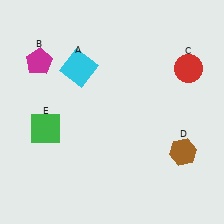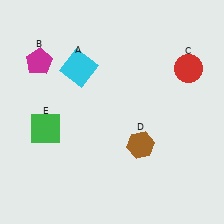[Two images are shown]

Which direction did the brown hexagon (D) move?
The brown hexagon (D) moved left.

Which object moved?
The brown hexagon (D) moved left.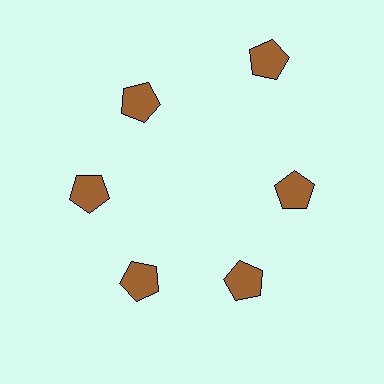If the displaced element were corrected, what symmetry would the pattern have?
It would have 6-fold rotational symmetry — the pattern would map onto itself every 60 degrees.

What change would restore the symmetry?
The symmetry would be restored by moving it inward, back onto the ring so that all 6 pentagons sit at equal angles and equal distance from the center.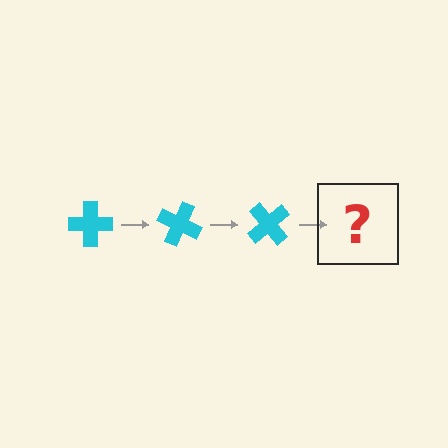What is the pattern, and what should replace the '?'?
The pattern is that the cross rotates 25 degrees each step. The '?' should be a cyan cross rotated 75 degrees.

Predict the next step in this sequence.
The next step is a cyan cross rotated 75 degrees.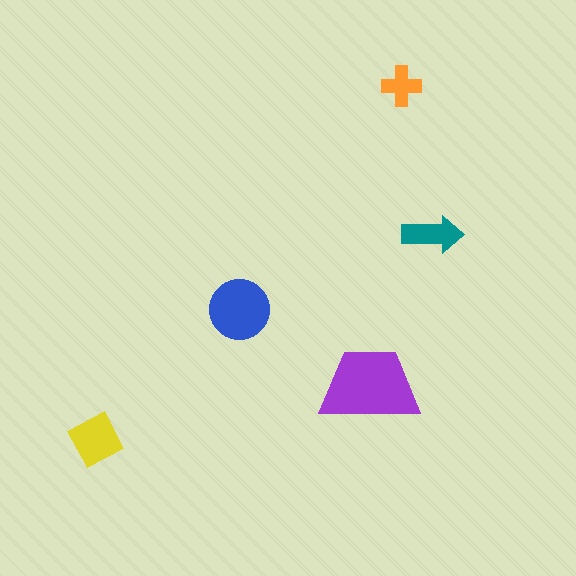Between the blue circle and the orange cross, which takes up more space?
The blue circle.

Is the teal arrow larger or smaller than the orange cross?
Larger.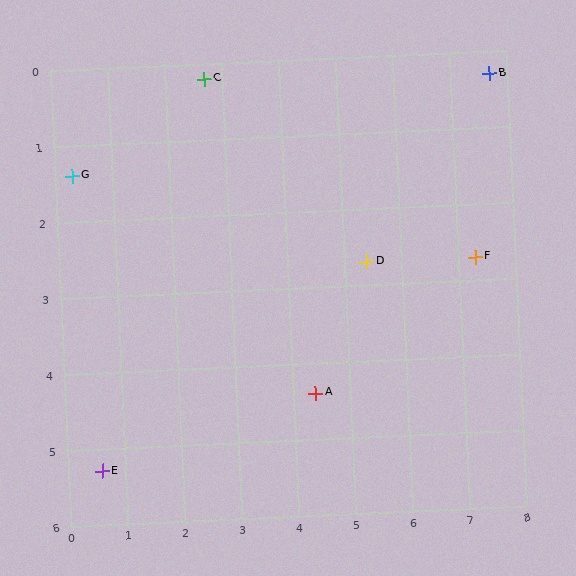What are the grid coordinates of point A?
Point A is at approximately (4.4, 4.4).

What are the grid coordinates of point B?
Point B is at approximately (7.7, 0.3).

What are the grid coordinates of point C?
Point C is at approximately (2.7, 0.2).